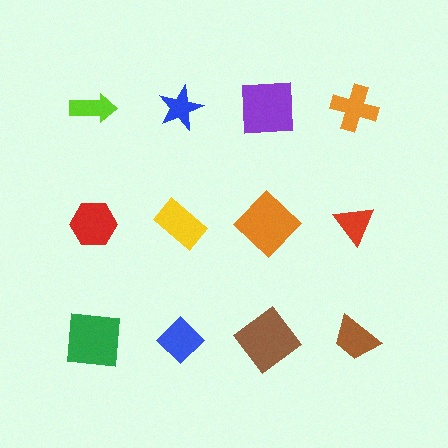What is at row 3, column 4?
A brown trapezoid.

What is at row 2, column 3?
An orange diamond.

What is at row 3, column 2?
A blue diamond.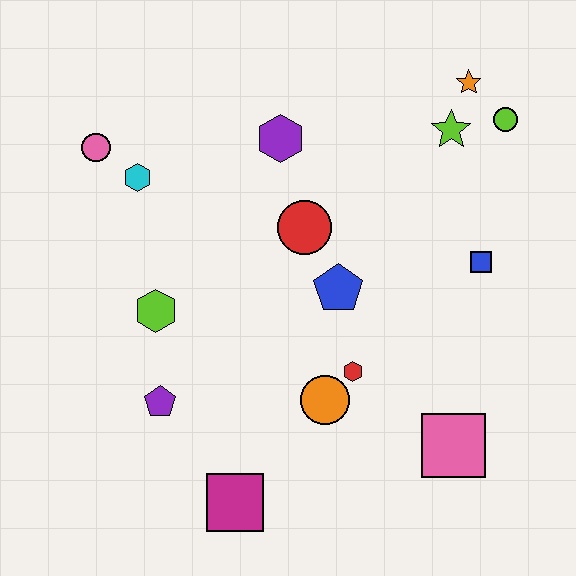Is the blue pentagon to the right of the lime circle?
No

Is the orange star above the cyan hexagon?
Yes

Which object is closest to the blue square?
The lime star is closest to the blue square.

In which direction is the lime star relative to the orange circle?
The lime star is above the orange circle.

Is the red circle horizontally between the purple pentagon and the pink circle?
No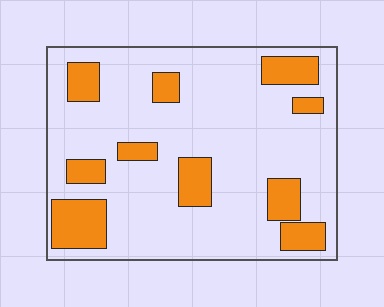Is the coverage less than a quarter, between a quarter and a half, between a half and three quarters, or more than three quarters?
Less than a quarter.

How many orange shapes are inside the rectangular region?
10.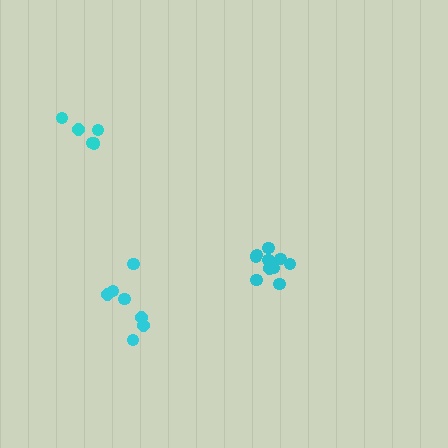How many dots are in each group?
Group 1: 10 dots, Group 2: 5 dots, Group 3: 7 dots (22 total).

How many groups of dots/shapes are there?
There are 3 groups.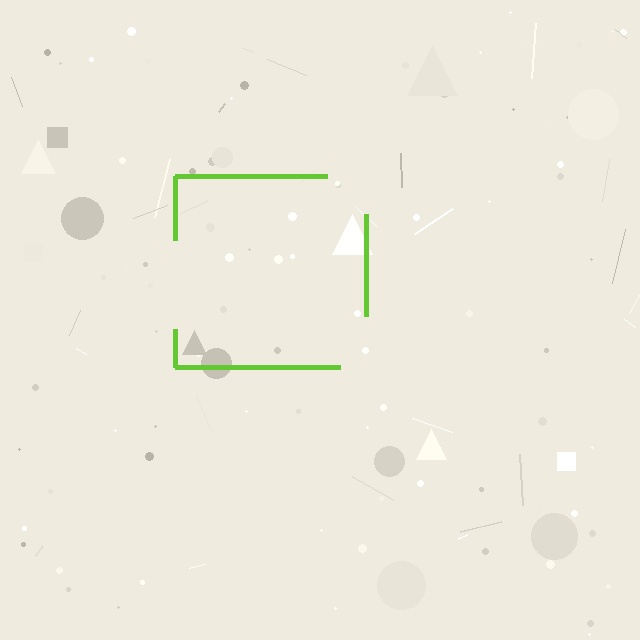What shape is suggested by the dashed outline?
The dashed outline suggests a square.